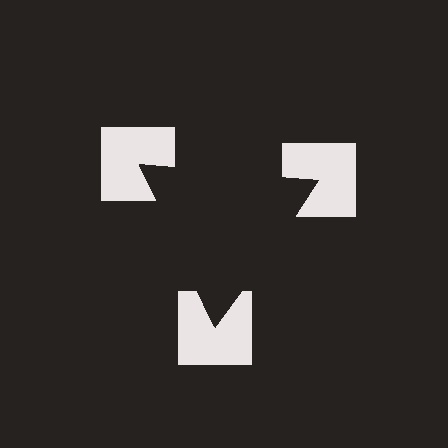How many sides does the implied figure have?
3 sides.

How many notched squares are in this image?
There are 3 — one at each vertex of the illusory triangle.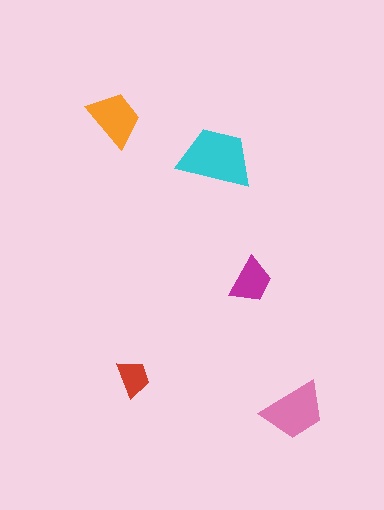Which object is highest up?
The orange trapezoid is topmost.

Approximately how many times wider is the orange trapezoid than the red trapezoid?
About 1.5 times wider.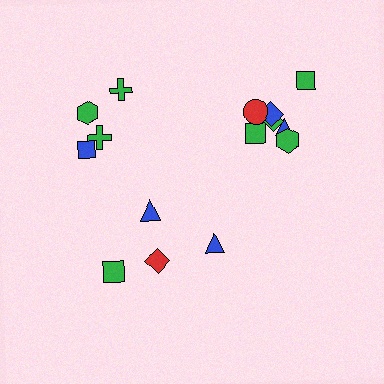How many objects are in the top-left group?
There are 5 objects.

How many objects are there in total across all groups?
There are 15 objects.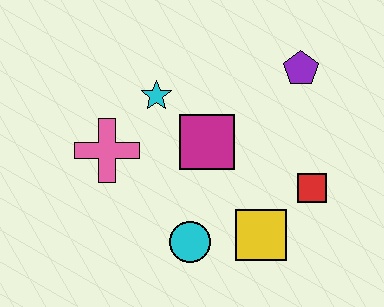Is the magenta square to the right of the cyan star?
Yes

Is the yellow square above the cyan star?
No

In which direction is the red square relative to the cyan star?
The red square is to the right of the cyan star.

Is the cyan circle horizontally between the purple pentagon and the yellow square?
No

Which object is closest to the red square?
The yellow square is closest to the red square.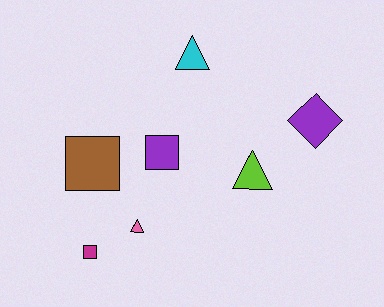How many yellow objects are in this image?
There are no yellow objects.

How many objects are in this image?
There are 7 objects.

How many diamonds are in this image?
There is 1 diamond.